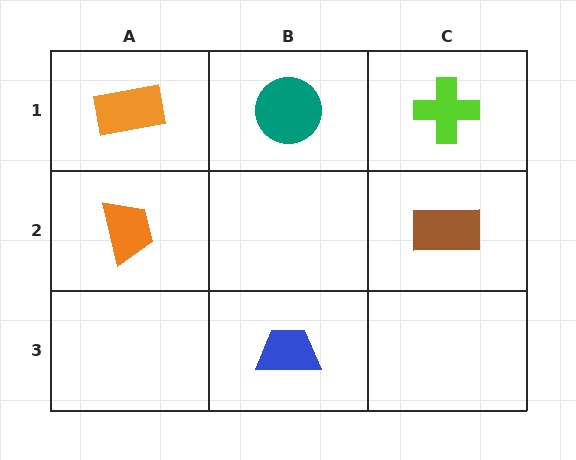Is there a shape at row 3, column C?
No, that cell is empty.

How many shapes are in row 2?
2 shapes.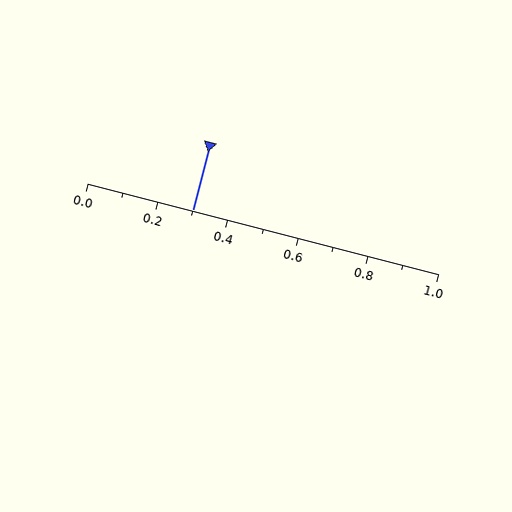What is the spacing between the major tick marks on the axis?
The major ticks are spaced 0.2 apart.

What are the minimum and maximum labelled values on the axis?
The axis runs from 0.0 to 1.0.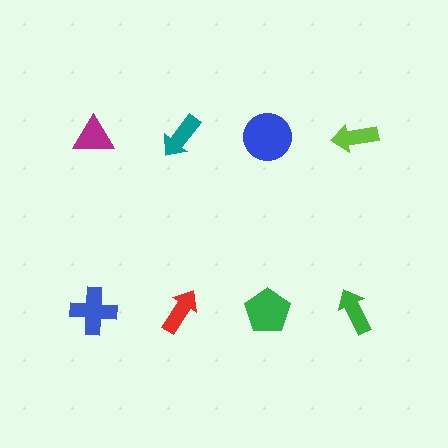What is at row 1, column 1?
A magenta triangle.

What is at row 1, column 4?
A lime arrow.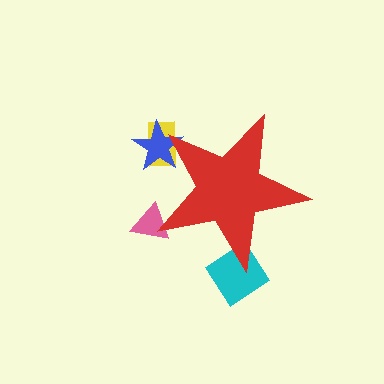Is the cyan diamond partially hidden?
Yes, the cyan diamond is partially hidden behind the red star.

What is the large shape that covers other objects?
A red star.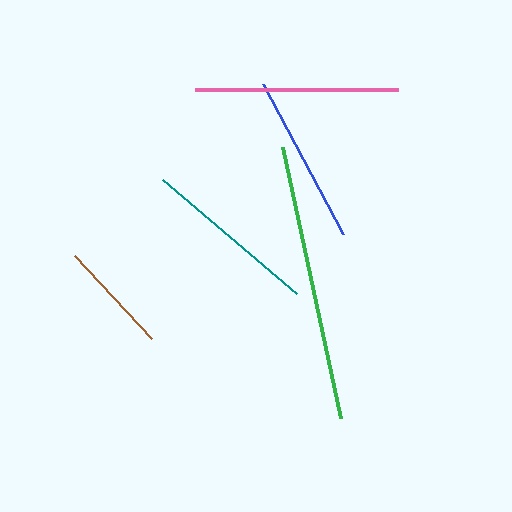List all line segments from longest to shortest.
From longest to shortest: green, pink, teal, blue, brown.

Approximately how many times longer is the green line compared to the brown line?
The green line is approximately 2.5 times the length of the brown line.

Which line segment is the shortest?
The brown line is the shortest at approximately 113 pixels.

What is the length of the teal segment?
The teal segment is approximately 176 pixels long.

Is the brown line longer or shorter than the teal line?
The teal line is longer than the brown line.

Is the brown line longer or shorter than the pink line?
The pink line is longer than the brown line.